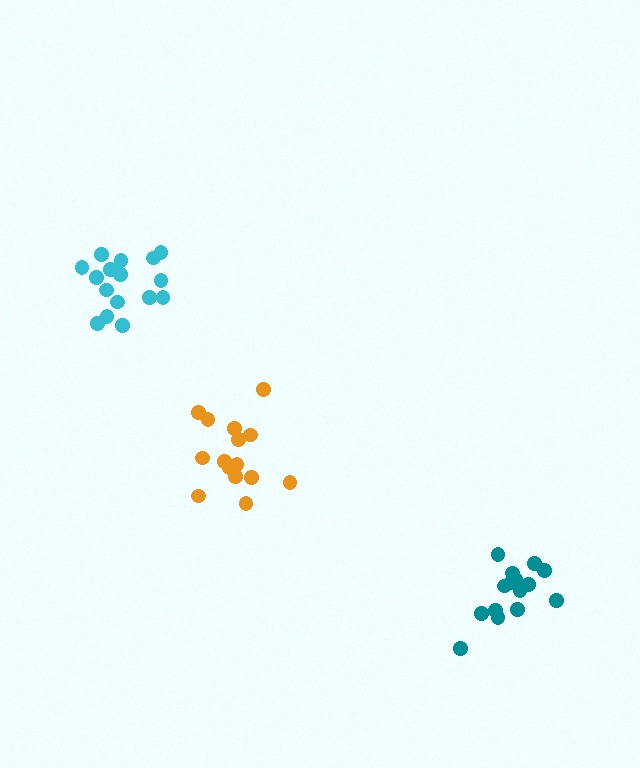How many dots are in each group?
Group 1: 15 dots, Group 2: 16 dots, Group 3: 15 dots (46 total).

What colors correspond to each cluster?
The clusters are colored: orange, cyan, teal.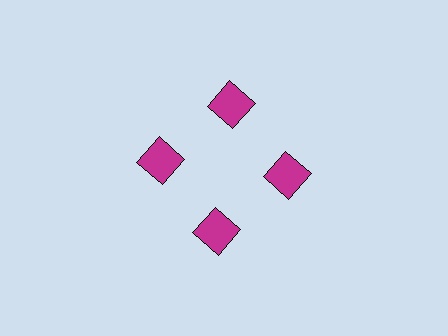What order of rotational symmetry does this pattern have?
This pattern has 4-fold rotational symmetry.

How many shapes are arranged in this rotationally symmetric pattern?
There are 4 shapes, arranged in 4 groups of 1.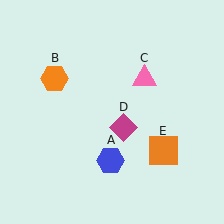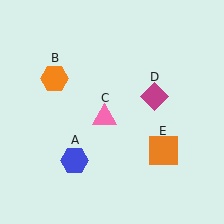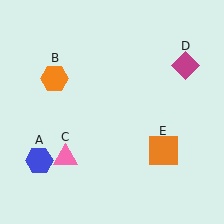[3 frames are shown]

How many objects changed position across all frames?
3 objects changed position: blue hexagon (object A), pink triangle (object C), magenta diamond (object D).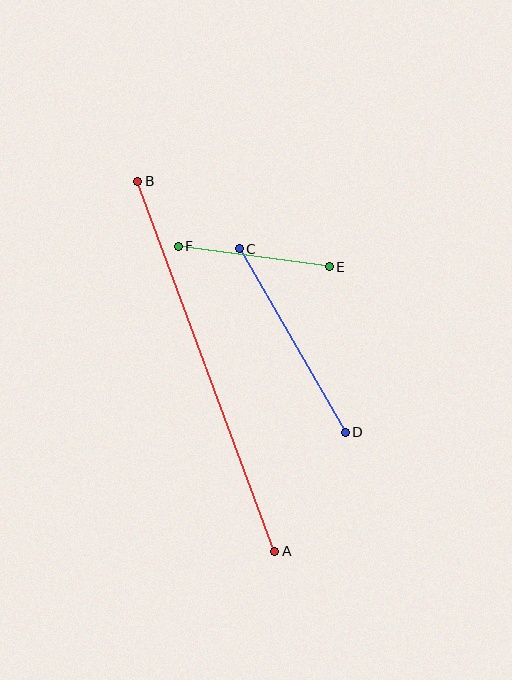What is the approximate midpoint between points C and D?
The midpoint is at approximately (292, 340) pixels.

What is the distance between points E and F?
The distance is approximately 152 pixels.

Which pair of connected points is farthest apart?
Points A and B are farthest apart.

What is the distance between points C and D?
The distance is approximately 212 pixels.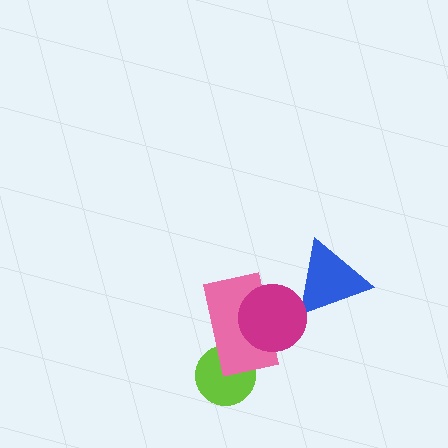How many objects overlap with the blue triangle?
1 object overlaps with the blue triangle.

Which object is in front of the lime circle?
The pink rectangle is in front of the lime circle.